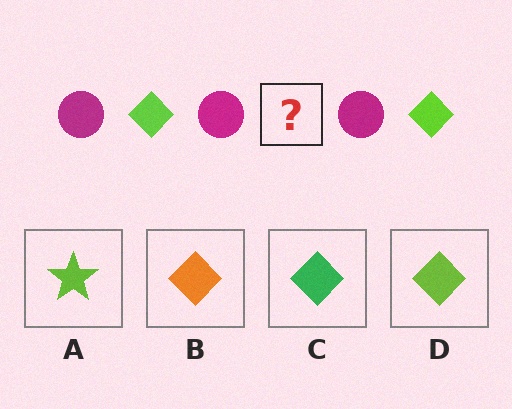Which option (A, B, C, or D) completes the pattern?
D.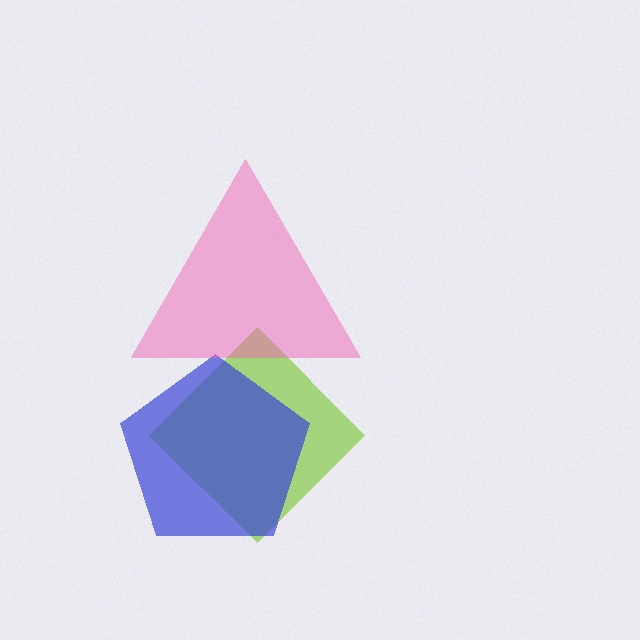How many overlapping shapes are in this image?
There are 3 overlapping shapes in the image.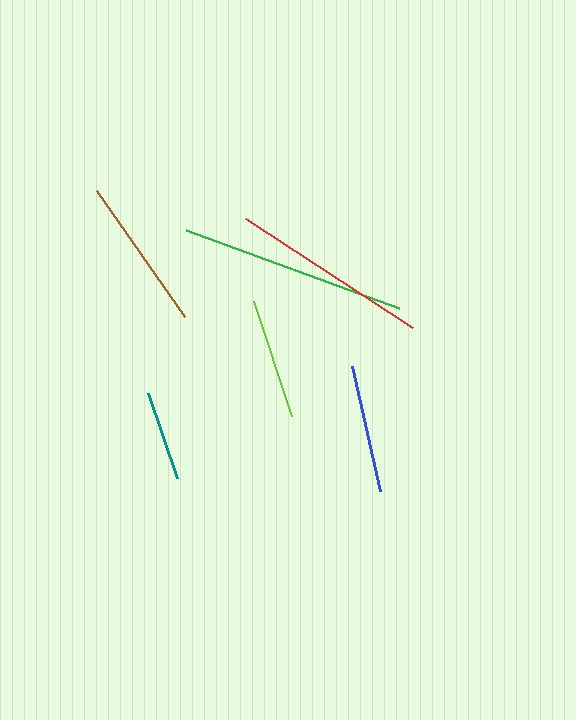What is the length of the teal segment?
The teal segment is approximately 89 pixels long.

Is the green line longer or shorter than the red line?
The green line is longer than the red line.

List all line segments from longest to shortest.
From longest to shortest: green, red, brown, blue, lime, teal.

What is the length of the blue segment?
The blue segment is approximately 129 pixels long.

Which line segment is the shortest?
The teal line is the shortest at approximately 89 pixels.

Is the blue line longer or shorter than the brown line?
The brown line is longer than the blue line.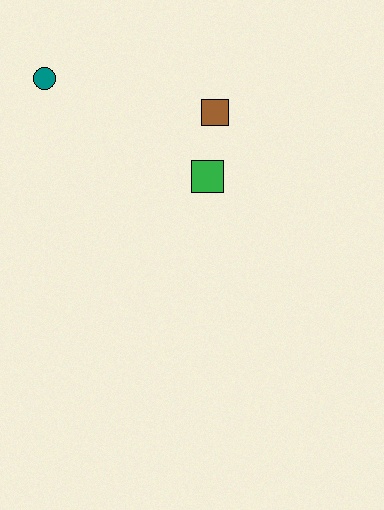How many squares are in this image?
There are 2 squares.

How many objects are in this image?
There are 3 objects.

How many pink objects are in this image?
There are no pink objects.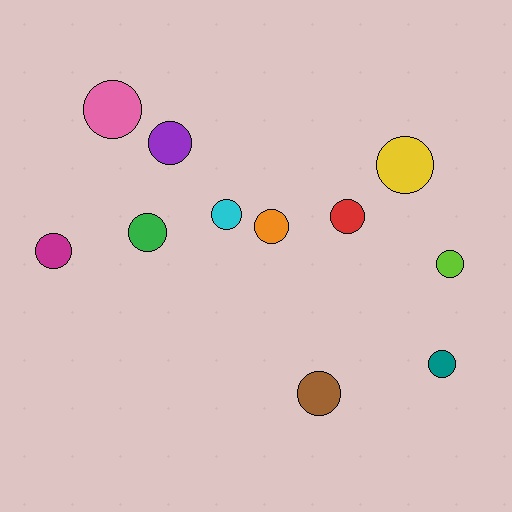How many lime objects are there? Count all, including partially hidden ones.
There is 1 lime object.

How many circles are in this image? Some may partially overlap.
There are 11 circles.